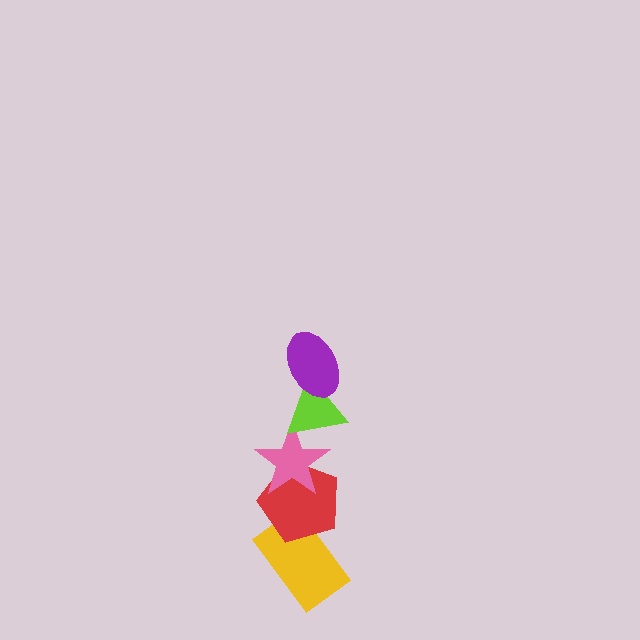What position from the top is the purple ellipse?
The purple ellipse is 1st from the top.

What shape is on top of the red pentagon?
The pink star is on top of the red pentagon.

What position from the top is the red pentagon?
The red pentagon is 4th from the top.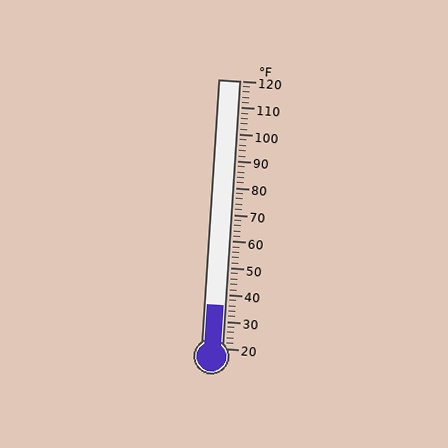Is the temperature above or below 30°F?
The temperature is above 30°F.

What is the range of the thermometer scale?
The thermometer scale ranges from 20°F to 120°F.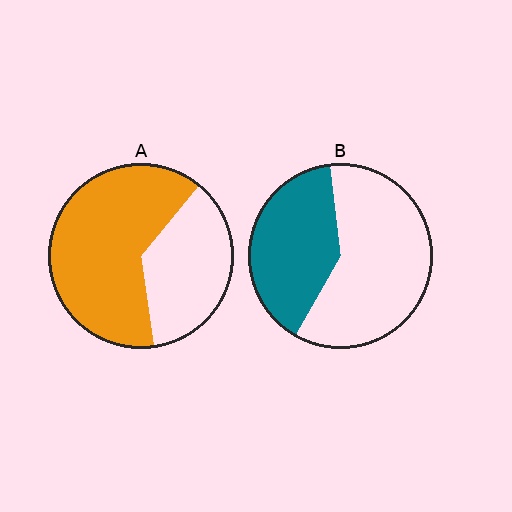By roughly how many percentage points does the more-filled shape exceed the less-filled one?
By roughly 25 percentage points (A over B).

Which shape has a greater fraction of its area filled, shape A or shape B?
Shape A.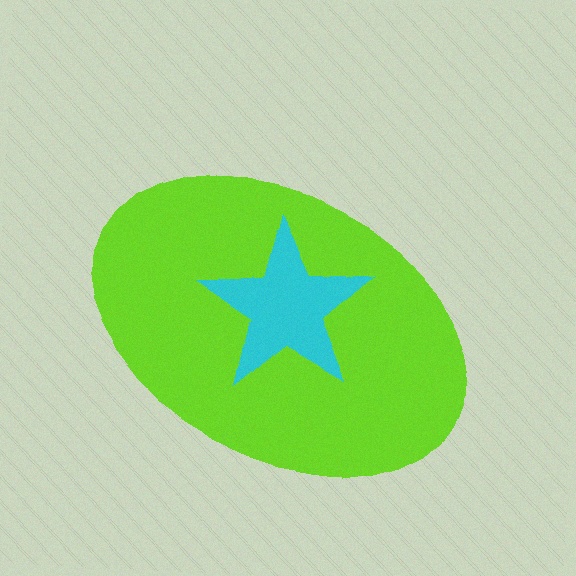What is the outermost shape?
The lime ellipse.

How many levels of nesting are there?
2.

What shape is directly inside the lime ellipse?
The cyan star.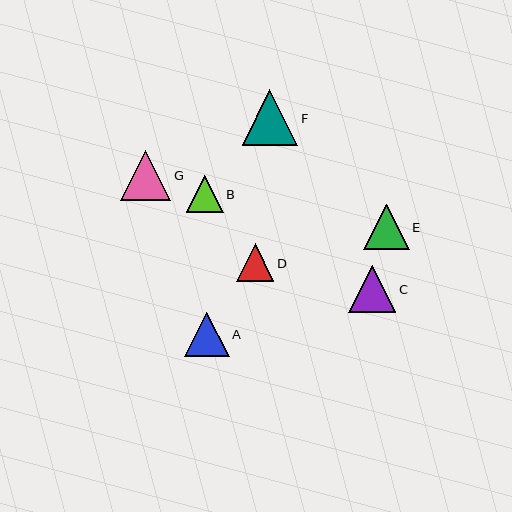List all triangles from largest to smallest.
From largest to smallest: F, G, C, E, A, D, B.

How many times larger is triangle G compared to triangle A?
Triangle G is approximately 1.1 times the size of triangle A.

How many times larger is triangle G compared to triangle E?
Triangle G is approximately 1.1 times the size of triangle E.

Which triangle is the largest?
Triangle F is the largest with a size of approximately 56 pixels.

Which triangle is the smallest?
Triangle B is the smallest with a size of approximately 37 pixels.